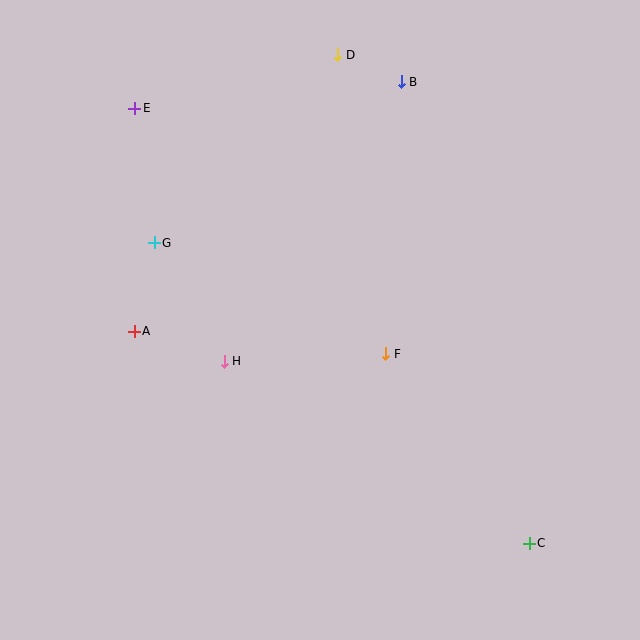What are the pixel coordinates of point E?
Point E is at (135, 108).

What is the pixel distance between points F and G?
The distance between F and G is 257 pixels.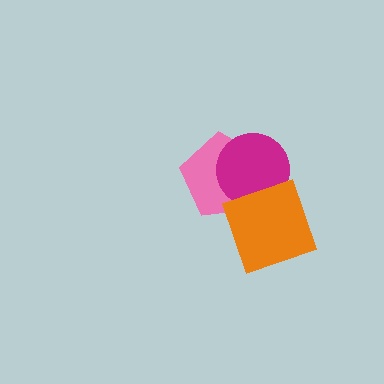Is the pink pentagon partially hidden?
Yes, it is partially covered by another shape.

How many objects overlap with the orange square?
2 objects overlap with the orange square.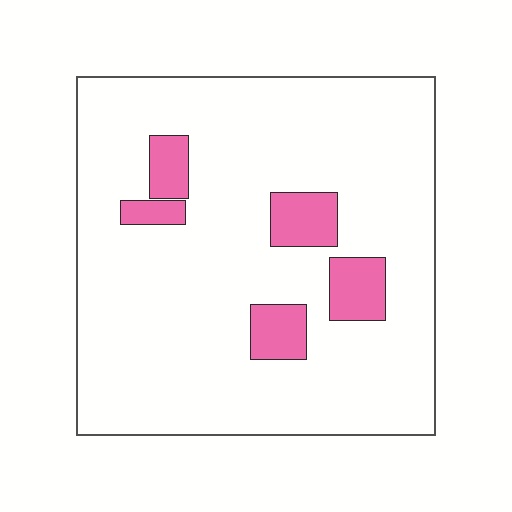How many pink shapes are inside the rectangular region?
5.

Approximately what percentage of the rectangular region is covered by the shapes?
Approximately 10%.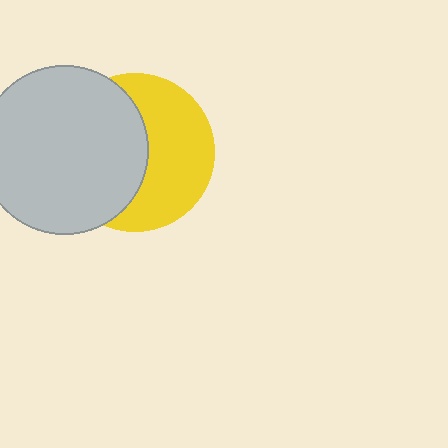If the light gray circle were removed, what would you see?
You would see the complete yellow circle.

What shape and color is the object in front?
The object in front is a light gray circle.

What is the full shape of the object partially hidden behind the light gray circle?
The partially hidden object is a yellow circle.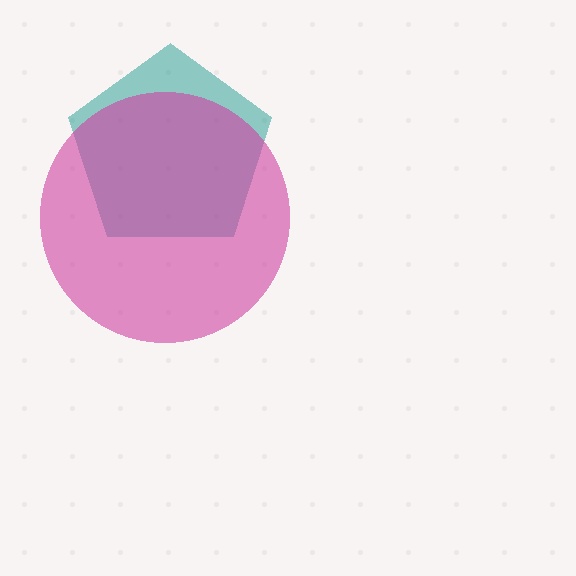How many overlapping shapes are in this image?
There are 2 overlapping shapes in the image.